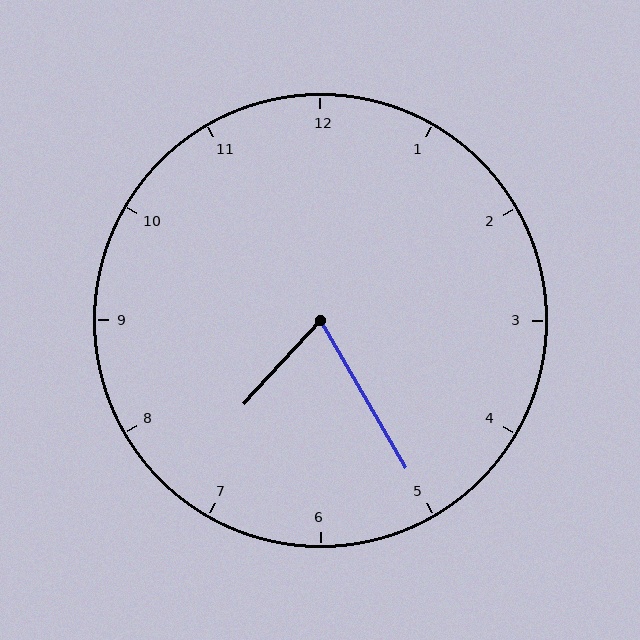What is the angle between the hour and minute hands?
Approximately 72 degrees.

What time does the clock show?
7:25.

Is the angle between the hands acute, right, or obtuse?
It is acute.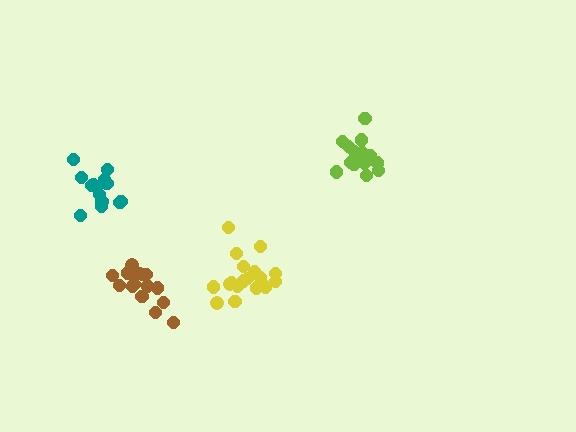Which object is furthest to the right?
The lime cluster is rightmost.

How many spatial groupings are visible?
There are 4 spatial groupings.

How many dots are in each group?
Group 1: 16 dots, Group 2: 15 dots, Group 3: 18 dots, Group 4: 16 dots (65 total).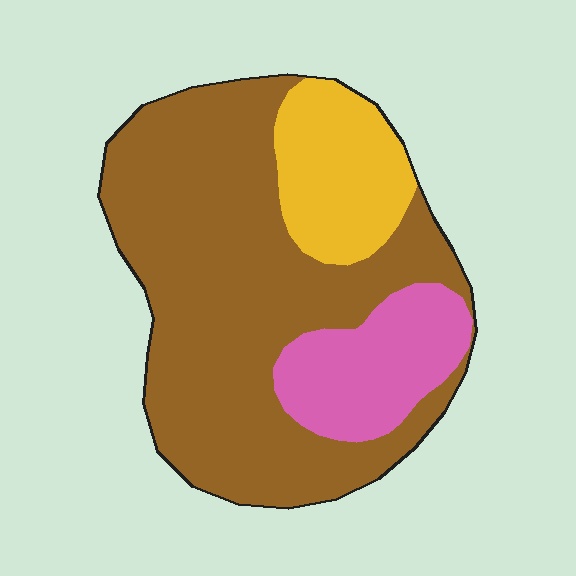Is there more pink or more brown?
Brown.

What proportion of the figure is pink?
Pink takes up less than a sixth of the figure.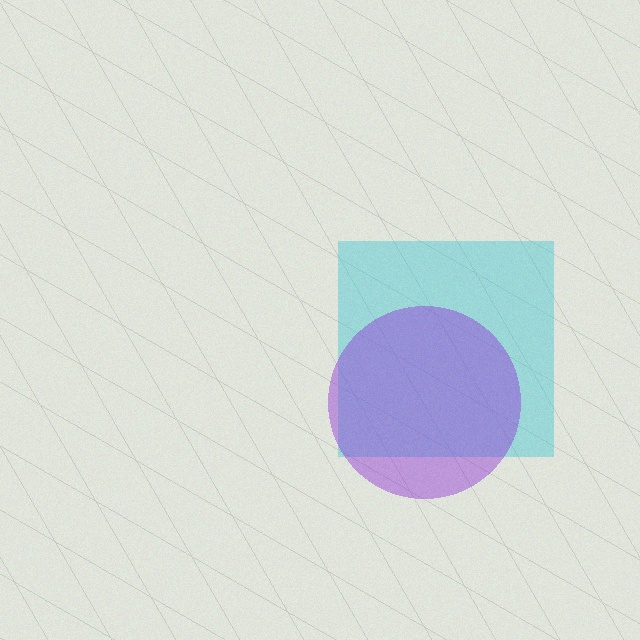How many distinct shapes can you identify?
There are 2 distinct shapes: a cyan square, a purple circle.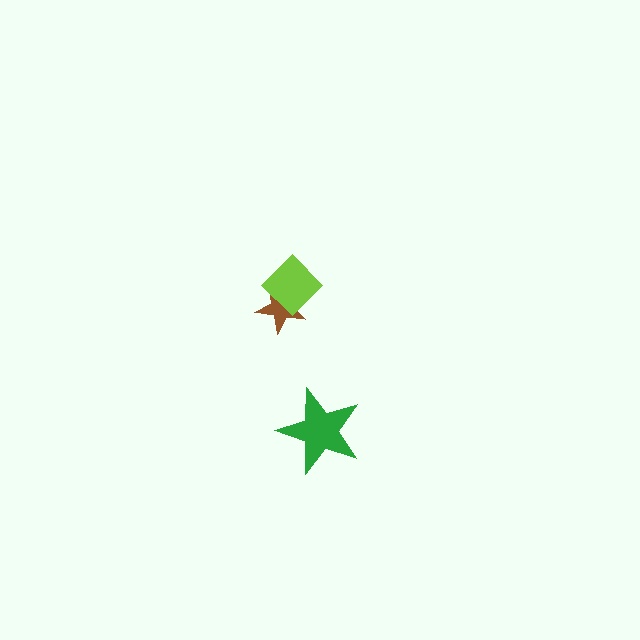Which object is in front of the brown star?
The lime diamond is in front of the brown star.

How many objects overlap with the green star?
0 objects overlap with the green star.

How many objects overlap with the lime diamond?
1 object overlaps with the lime diamond.